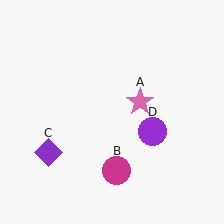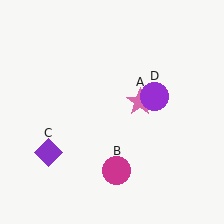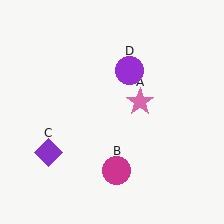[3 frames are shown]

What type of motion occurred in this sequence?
The purple circle (object D) rotated counterclockwise around the center of the scene.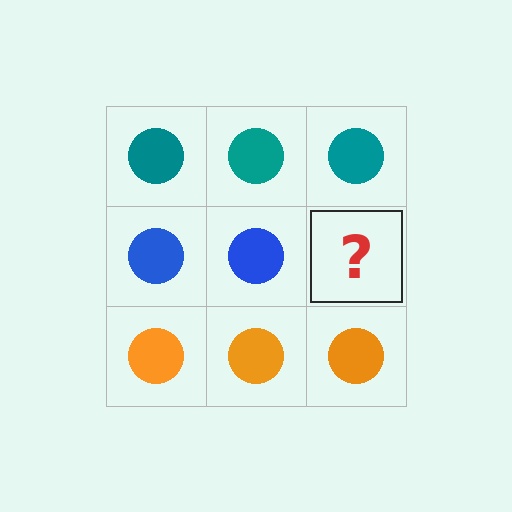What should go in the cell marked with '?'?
The missing cell should contain a blue circle.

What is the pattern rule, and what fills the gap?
The rule is that each row has a consistent color. The gap should be filled with a blue circle.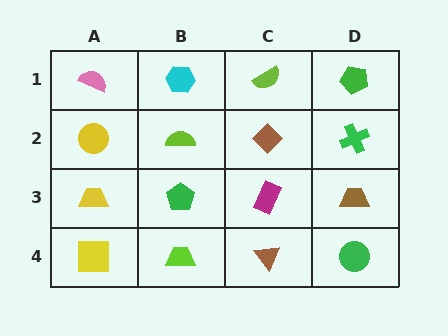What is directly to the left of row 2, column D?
A brown diamond.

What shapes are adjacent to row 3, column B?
A lime semicircle (row 2, column B), a lime trapezoid (row 4, column B), a yellow trapezoid (row 3, column A), a magenta rectangle (row 3, column C).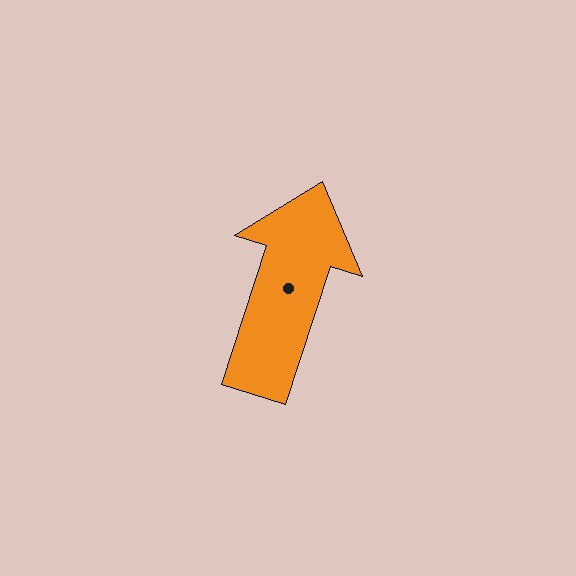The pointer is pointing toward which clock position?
Roughly 1 o'clock.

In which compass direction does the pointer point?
North.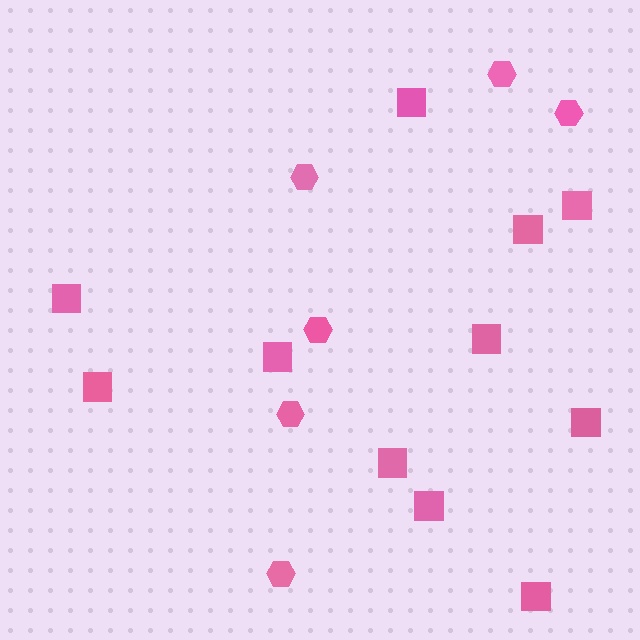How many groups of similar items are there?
There are 2 groups: one group of squares (11) and one group of hexagons (6).